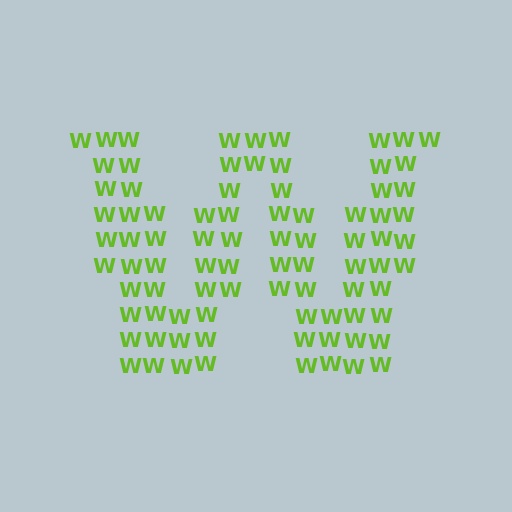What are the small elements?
The small elements are letter W's.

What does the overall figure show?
The overall figure shows the letter W.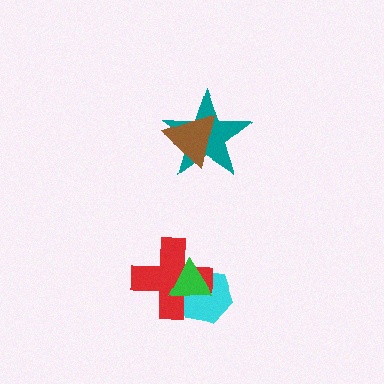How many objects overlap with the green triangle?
2 objects overlap with the green triangle.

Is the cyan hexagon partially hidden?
Yes, it is partially covered by another shape.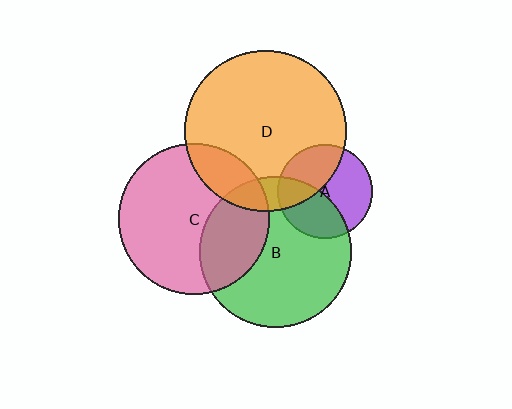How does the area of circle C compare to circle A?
Approximately 2.6 times.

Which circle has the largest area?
Circle D (orange).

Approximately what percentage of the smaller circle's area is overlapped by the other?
Approximately 15%.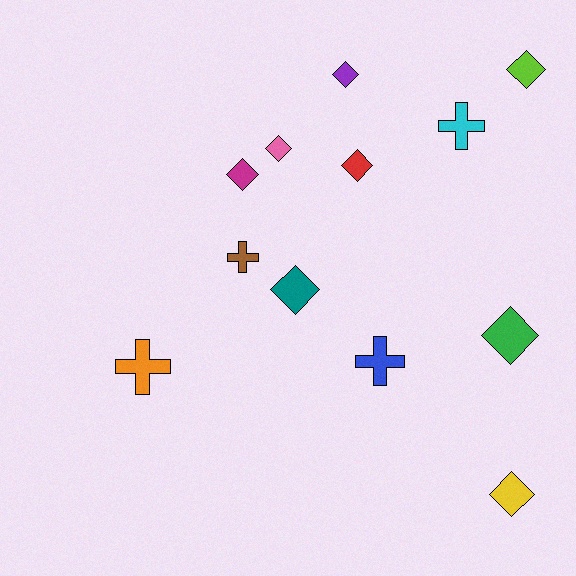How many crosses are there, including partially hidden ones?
There are 4 crosses.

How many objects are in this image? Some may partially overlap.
There are 12 objects.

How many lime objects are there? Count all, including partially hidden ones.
There is 1 lime object.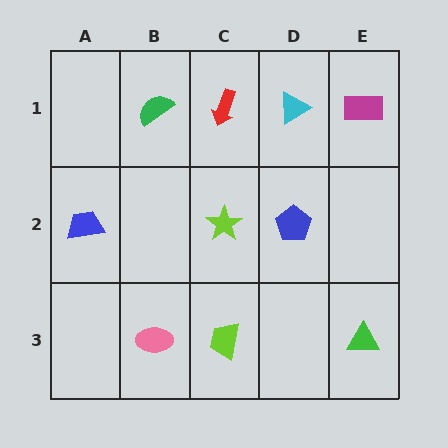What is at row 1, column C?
A red arrow.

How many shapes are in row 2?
3 shapes.